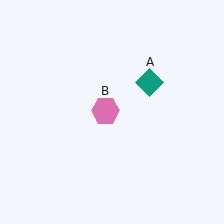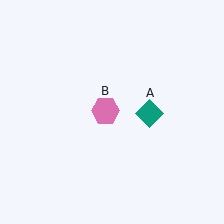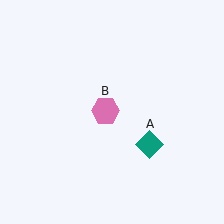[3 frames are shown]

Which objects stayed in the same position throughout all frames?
Pink hexagon (object B) remained stationary.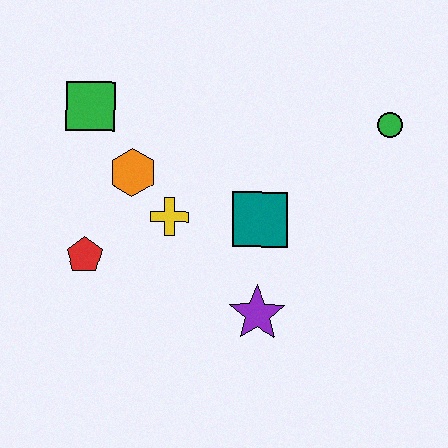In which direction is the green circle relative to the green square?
The green circle is to the right of the green square.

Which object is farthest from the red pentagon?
The green circle is farthest from the red pentagon.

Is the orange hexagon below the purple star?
No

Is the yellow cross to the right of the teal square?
No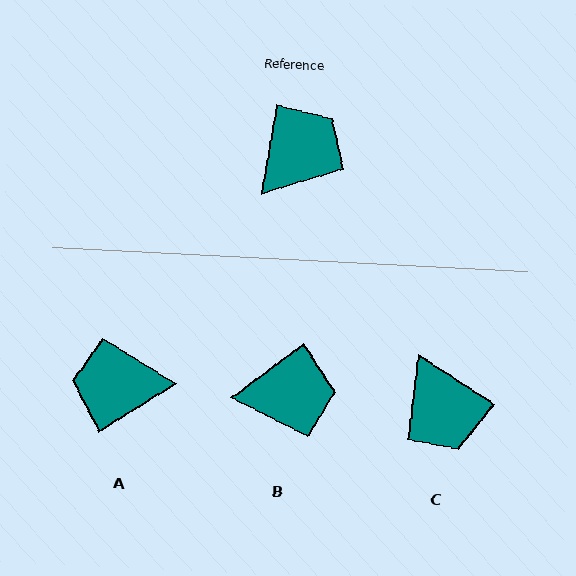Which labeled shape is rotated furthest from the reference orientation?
A, about 132 degrees away.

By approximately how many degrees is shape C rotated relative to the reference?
Approximately 114 degrees clockwise.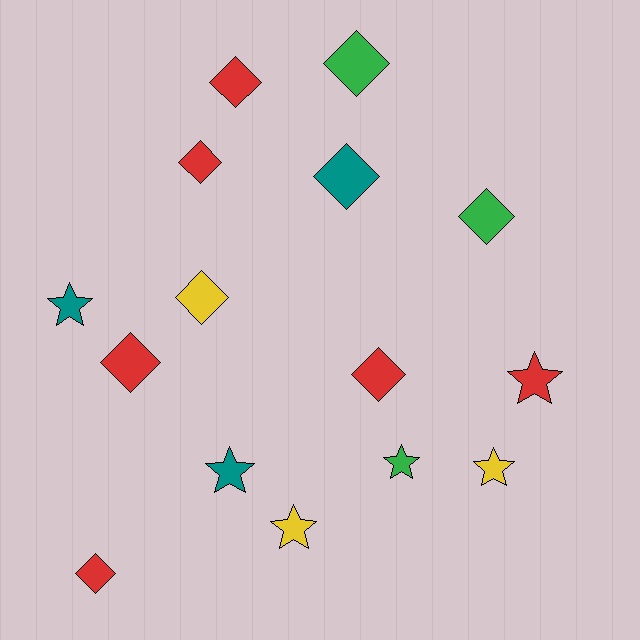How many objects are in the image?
There are 15 objects.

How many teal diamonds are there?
There is 1 teal diamond.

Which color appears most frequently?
Red, with 6 objects.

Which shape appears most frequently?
Diamond, with 9 objects.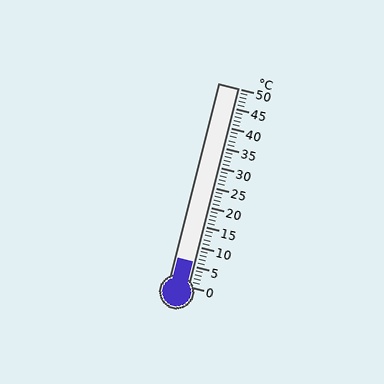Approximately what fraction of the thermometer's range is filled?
The thermometer is filled to approximately 10% of its range.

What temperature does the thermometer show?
The thermometer shows approximately 6°C.